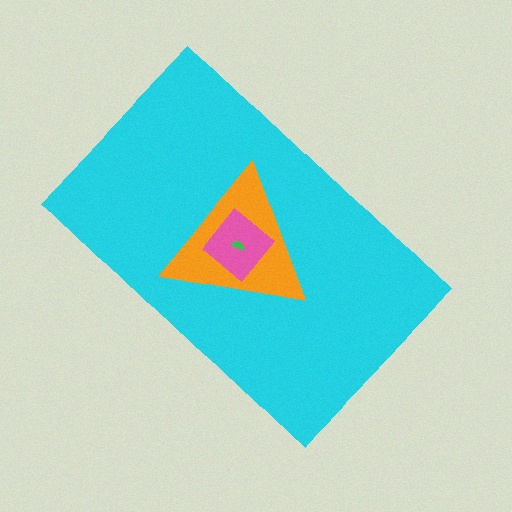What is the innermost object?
The green semicircle.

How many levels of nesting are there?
4.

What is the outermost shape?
The cyan rectangle.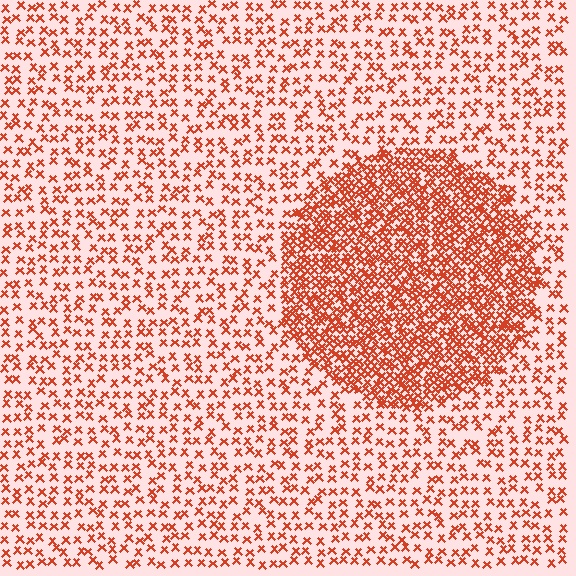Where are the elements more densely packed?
The elements are more densely packed inside the circle boundary.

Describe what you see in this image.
The image contains small red elements arranged at two different densities. A circle-shaped region is visible where the elements are more densely packed than the surrounding area.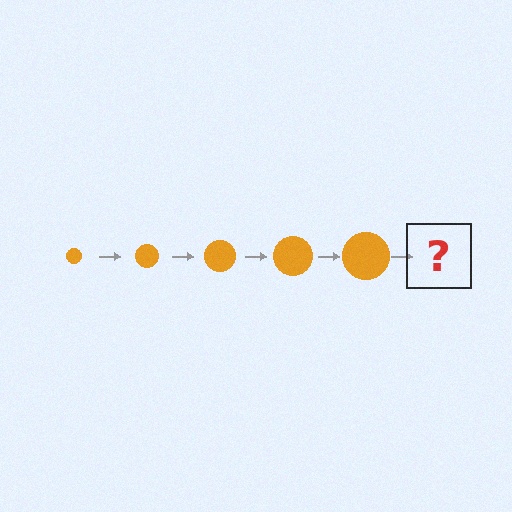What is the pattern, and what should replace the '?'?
The pattern is that the circle gets progressively larger each step. The '?' should be an orange circle, larger than the previous one.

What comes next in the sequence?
The next element should be an orange circle, larger than the previous one.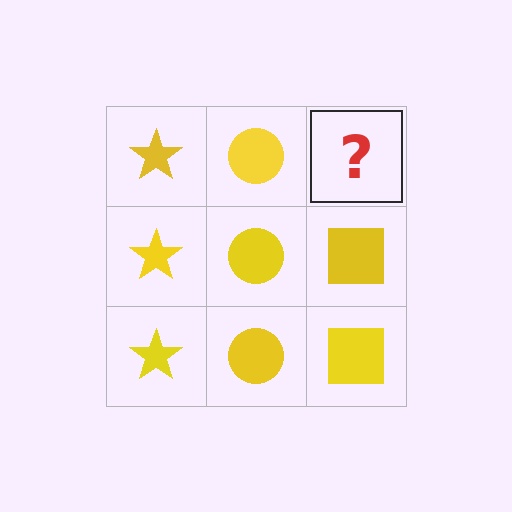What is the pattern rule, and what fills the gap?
The rule is that each column has a consistent shape. The gap should be filled with a yellow square.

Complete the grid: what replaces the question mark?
The question mark should be replaced with a yellow square.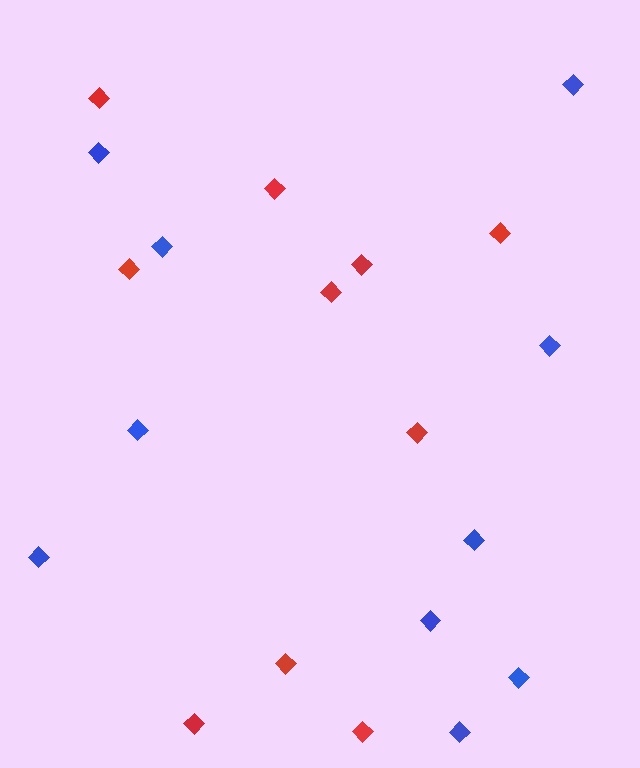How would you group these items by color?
There are 2 groups: one group of blue diamonds (10) and one group of red diamonds (10).